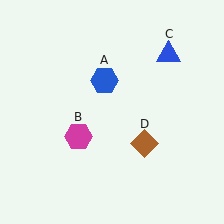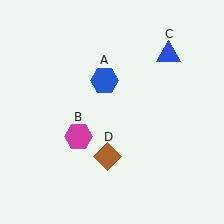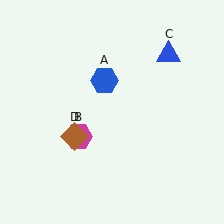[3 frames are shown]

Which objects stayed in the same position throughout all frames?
Blue hexagon (object A) and magenta hexagon (object B) and blue triangle (object C) remained stationary.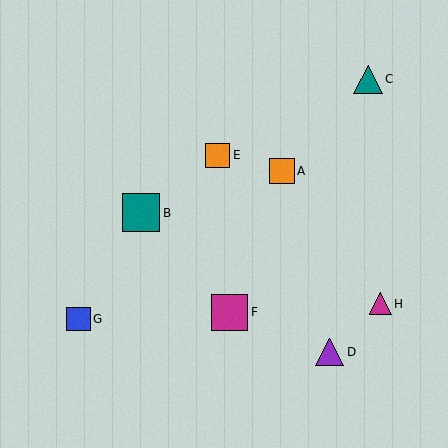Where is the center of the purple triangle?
The center of the purple triangle is at (330, 352).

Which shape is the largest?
The teal square (labeled B) is the largest.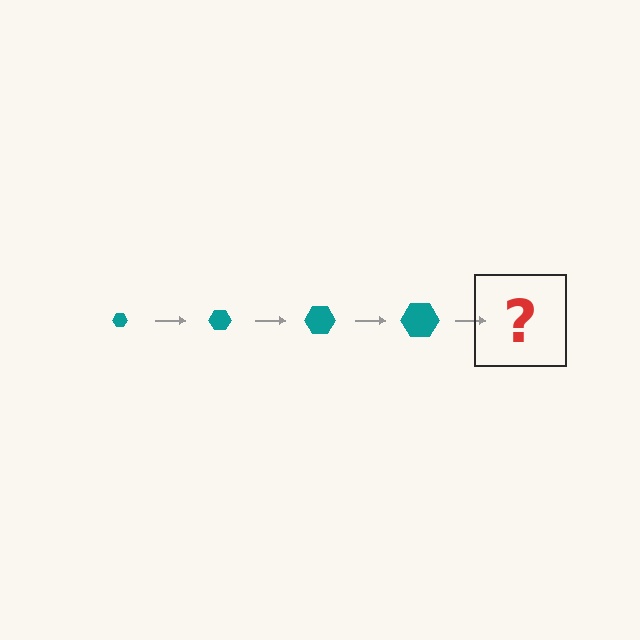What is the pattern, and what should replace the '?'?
The pattern is that the hexagon gets progressively larger each step. The '?' should be a teal hexagon, larger than the previous one.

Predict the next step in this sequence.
The next step is a teal hexagon, larger than the previous one.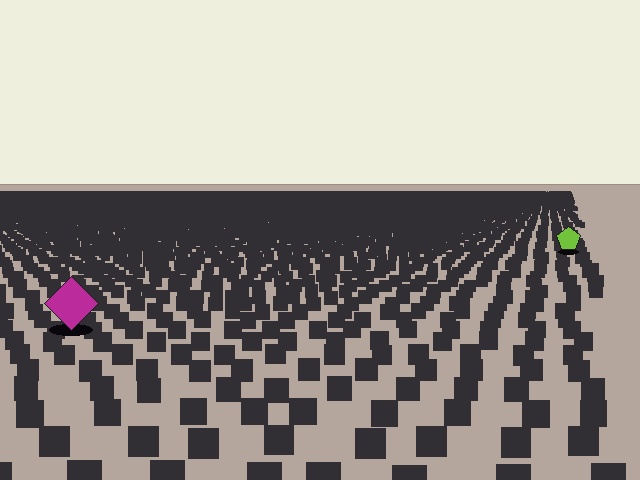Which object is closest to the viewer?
The magenta diamond is closest. The texture marks near it are larger and more spread out.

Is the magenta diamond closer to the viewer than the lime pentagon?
Yes. The magenta diamond is closer — you can tell from the texture gradient: the ground texture is coarser near it.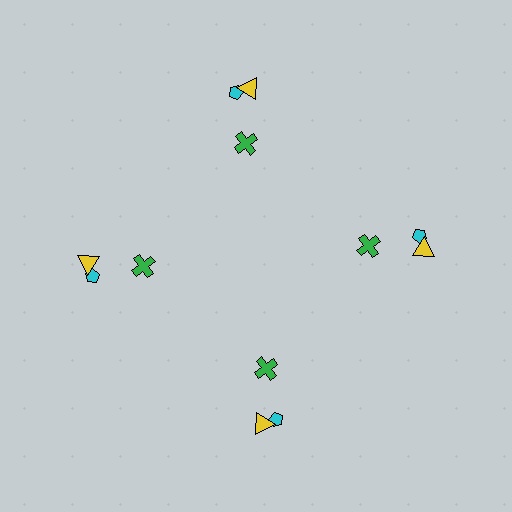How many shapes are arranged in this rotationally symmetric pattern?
There are 12 shapes, arranged in 4 groups of 3.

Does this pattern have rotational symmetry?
Yes, this pattern has 4-fold rotational symmetry. It looks the same after rotating 90 degrees around the center.